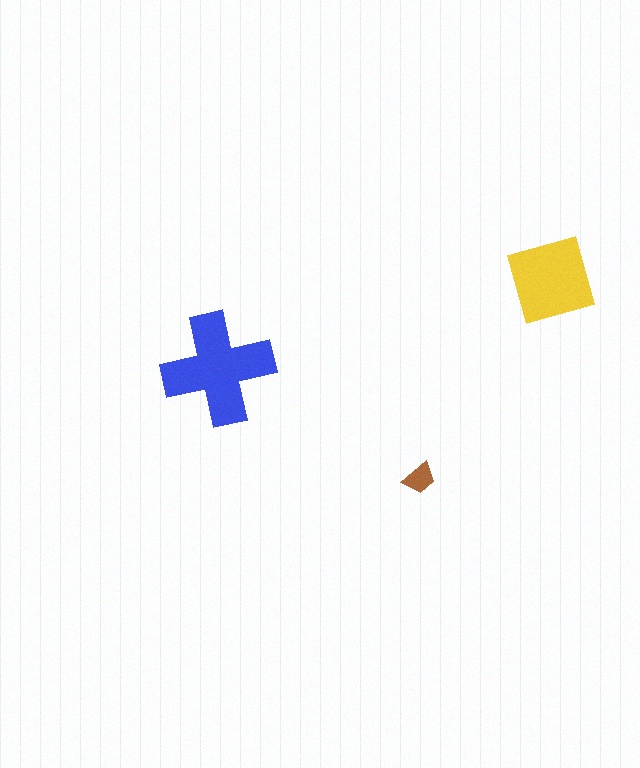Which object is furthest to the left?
The blue cross is leftmost.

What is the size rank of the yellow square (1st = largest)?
2nd.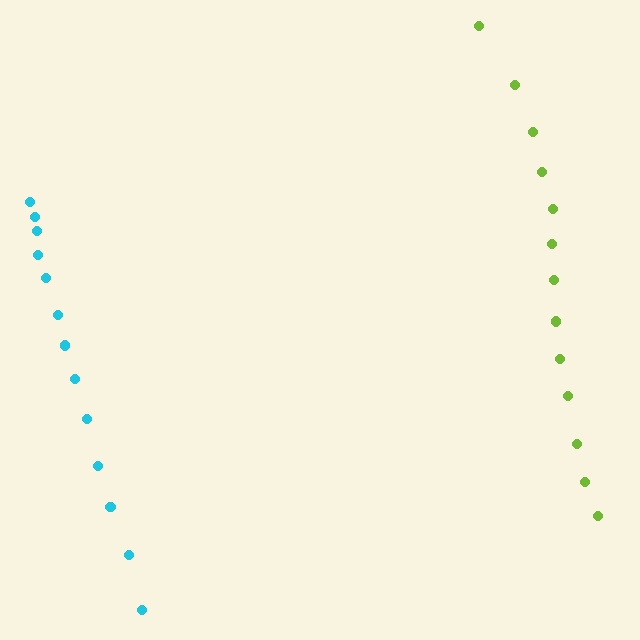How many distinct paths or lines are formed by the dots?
There are 2 distinct paths.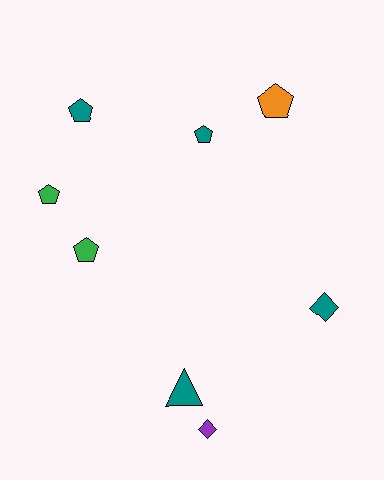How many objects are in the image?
There are 8 objects.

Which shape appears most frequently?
Pentagon, with 5 objects.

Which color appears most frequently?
Teal, with 4 objects.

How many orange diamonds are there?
There are no orange diamonds.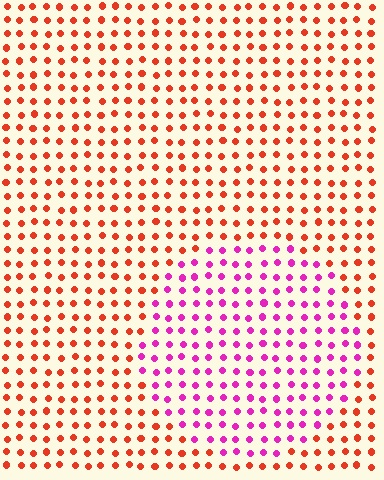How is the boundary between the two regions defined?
The boundary is defined purely by a slight shift in hue (about 55 degrees). Spacing, size, and orientation are identical on both sides.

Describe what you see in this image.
The image is filled with small red elements in a uniform arrangement. A circle-shaped region is visible where the elements are tinted to a slightly different hue, forming a subtle color boundary.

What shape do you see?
I see a circle.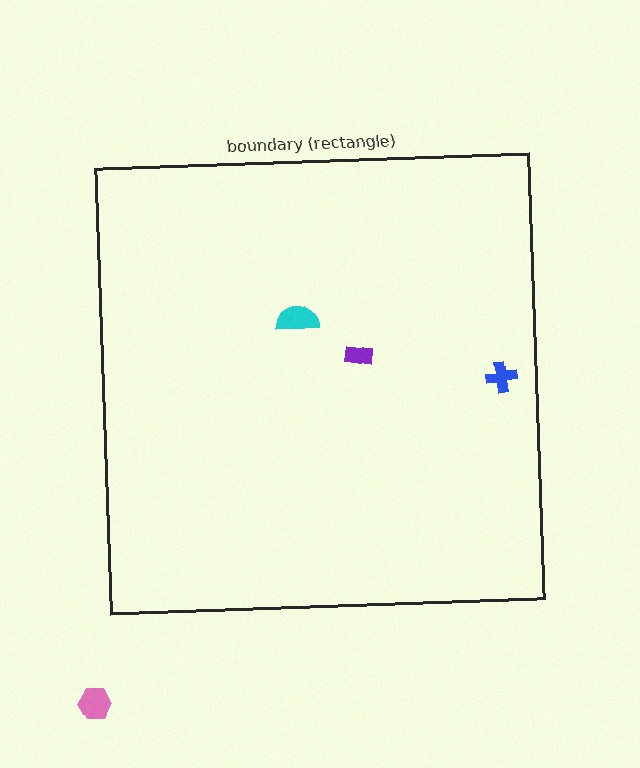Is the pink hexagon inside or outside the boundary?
Outside.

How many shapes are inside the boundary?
3 inside, 1 outside.